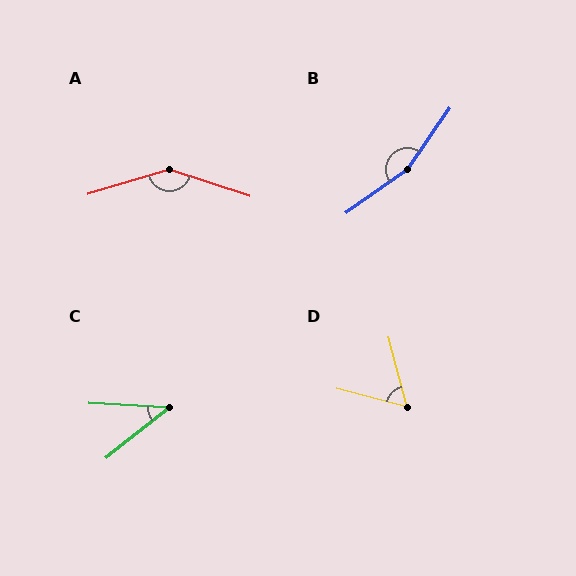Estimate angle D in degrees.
Approximately 61 degrees.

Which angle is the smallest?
C, at approximately 42 degrees.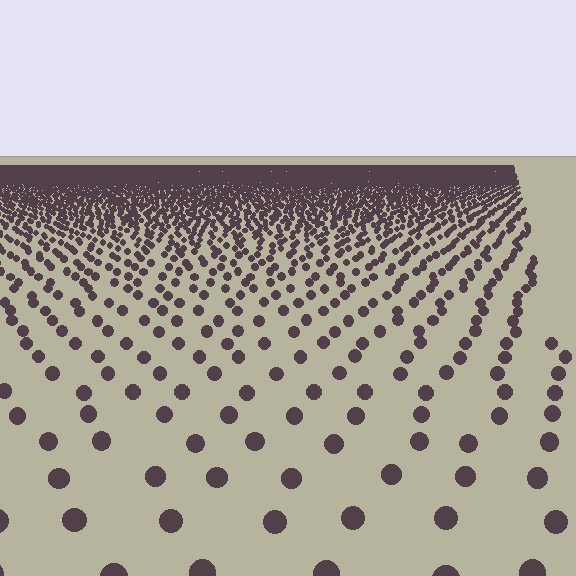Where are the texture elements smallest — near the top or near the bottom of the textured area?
Near the top.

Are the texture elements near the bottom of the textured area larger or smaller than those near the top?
Larger. Near the bottom, elements are closer to the viewer and appear at a bigger on-screen size.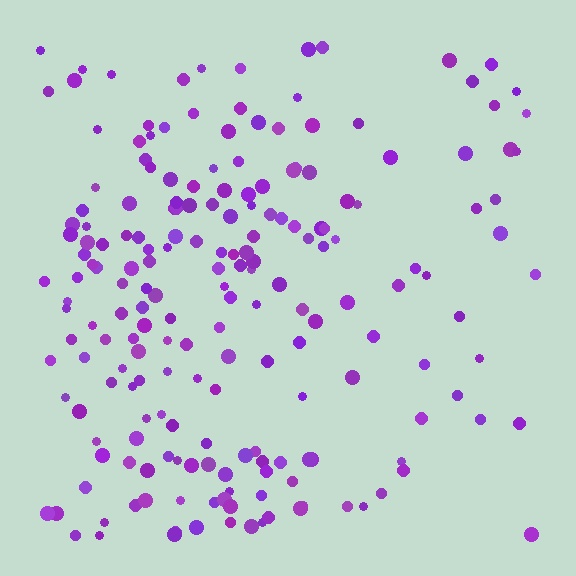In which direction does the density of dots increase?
From right to left, with the left side densest.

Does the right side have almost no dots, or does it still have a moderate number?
Still a moderate number, just noticeably fewer than the left.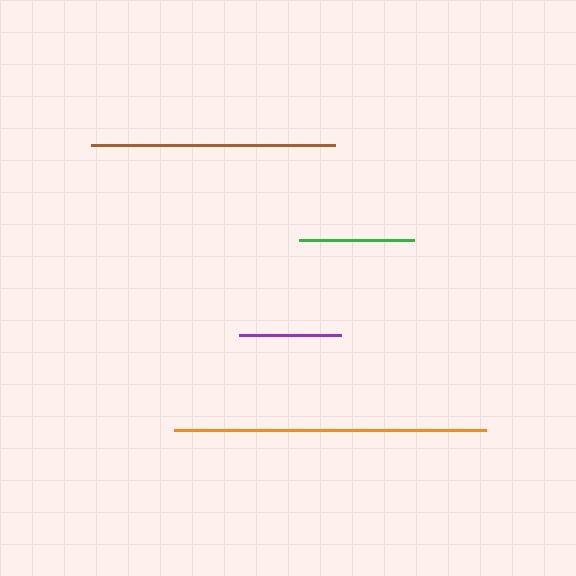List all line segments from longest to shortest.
From longest to shortest: orange, brown, green, purple.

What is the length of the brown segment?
The brown segment is approximately 244 pixels long.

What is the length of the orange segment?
The orange segment is approximately 312 pixels long.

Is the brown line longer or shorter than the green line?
The brown line is longer than the green line.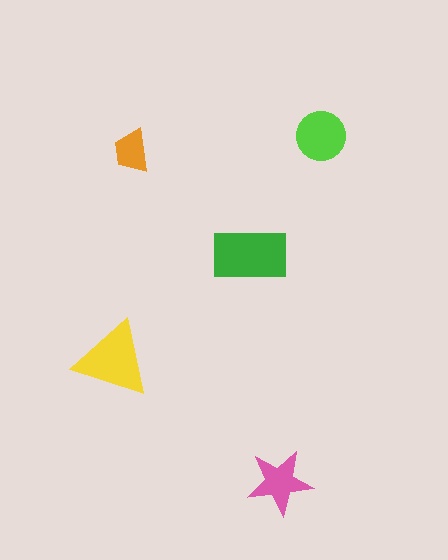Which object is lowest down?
The pink star is bottommost.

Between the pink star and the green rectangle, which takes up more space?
The green rectangle.